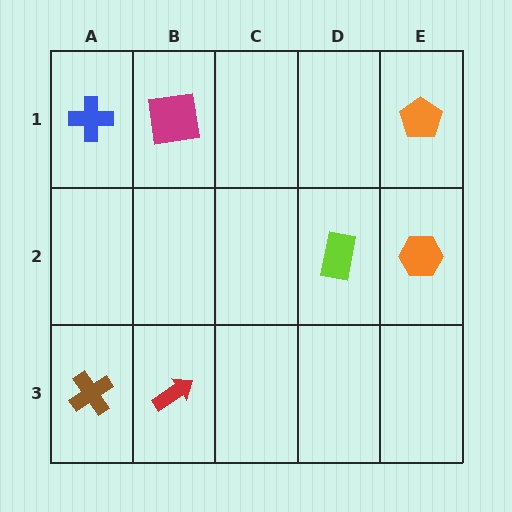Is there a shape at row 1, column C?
No, that cell is empty.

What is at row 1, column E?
An orange pentagon.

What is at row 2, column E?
An orange hexagon.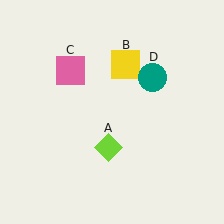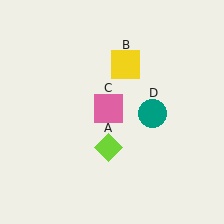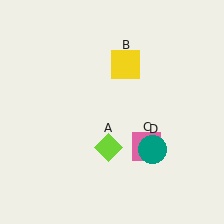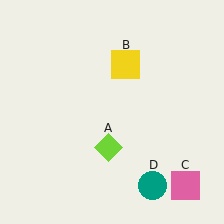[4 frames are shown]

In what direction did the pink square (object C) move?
The pink square (object C) moved down and to the right.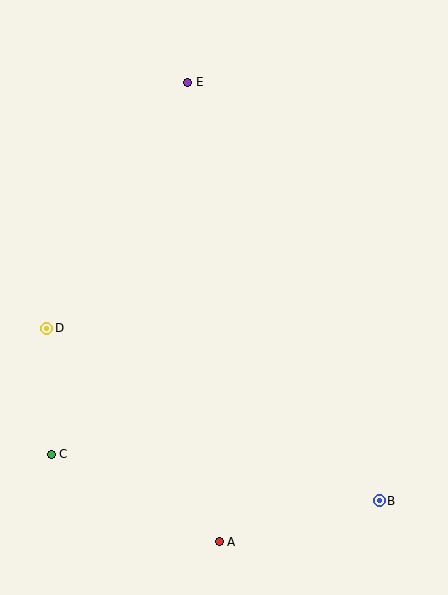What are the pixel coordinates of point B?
Point B is at (379, 501).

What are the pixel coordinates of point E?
Point E is at (188, 82).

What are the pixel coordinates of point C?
Point C is at (51, 454).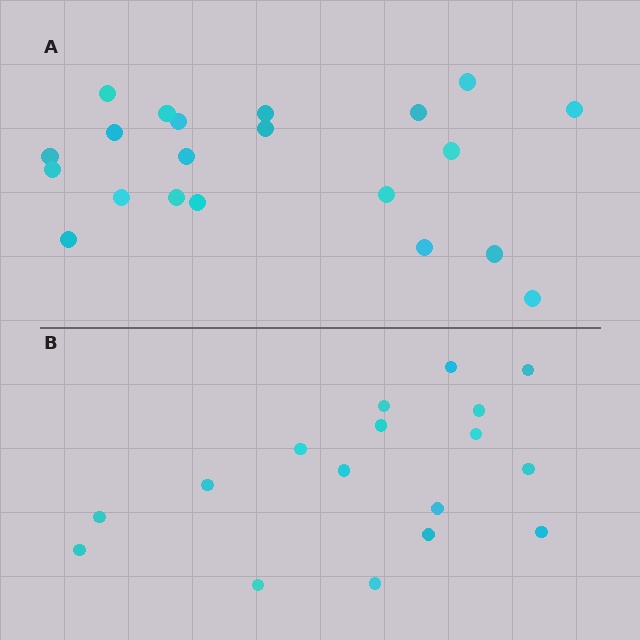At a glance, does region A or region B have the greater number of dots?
Region A (the top region) has more dots.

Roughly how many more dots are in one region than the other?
Region A has about 4 more dots than region B.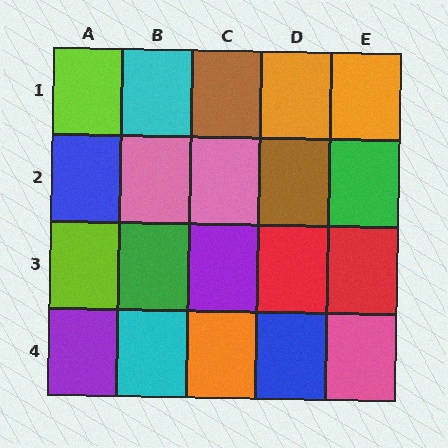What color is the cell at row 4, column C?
Orange.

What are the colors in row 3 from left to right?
Lime, green, purple, red, red.